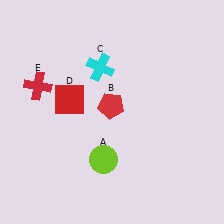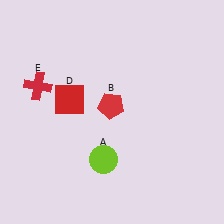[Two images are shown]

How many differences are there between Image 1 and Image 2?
There is 1 difference between the two images.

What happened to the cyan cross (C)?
The cyan cross (C) was removed in Image 2. It was in the top-left area of Image 1.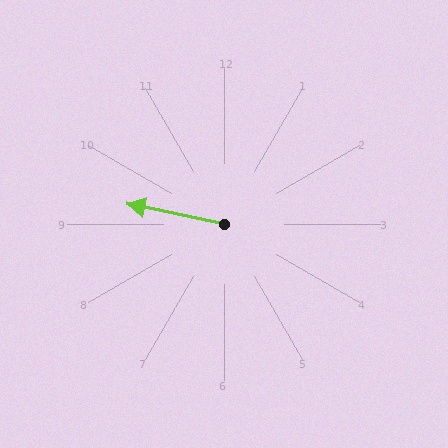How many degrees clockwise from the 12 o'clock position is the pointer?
Approximately 282 degrees.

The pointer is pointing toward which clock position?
Roughly 9 o'clock.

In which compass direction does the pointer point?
West.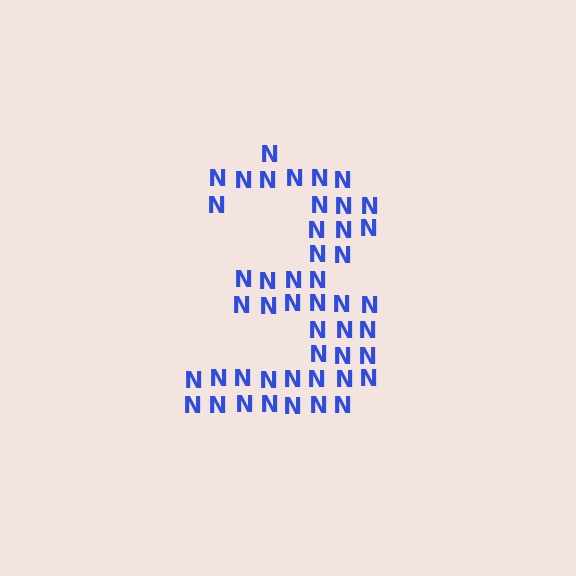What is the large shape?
The large shape is the digit 3.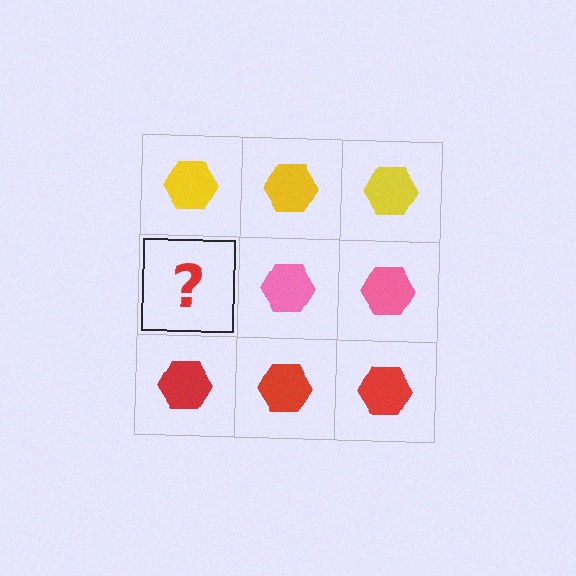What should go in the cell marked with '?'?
The missing cell should contain a pink hexagon.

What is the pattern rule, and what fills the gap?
The rule is that each row has a consistent color. The gap should be filled with a pink hexagon.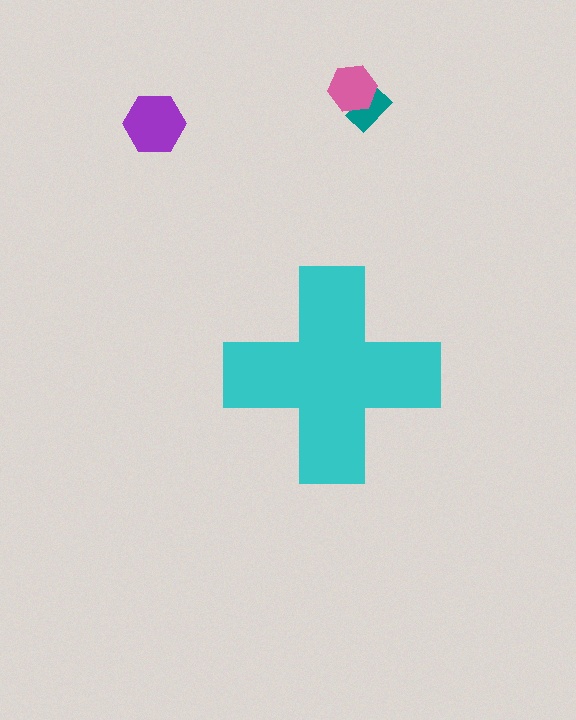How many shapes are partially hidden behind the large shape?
0 shapes are partially hidden.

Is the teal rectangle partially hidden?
No, the teal rectangle is fully visible.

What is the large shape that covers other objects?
A cyan cross.